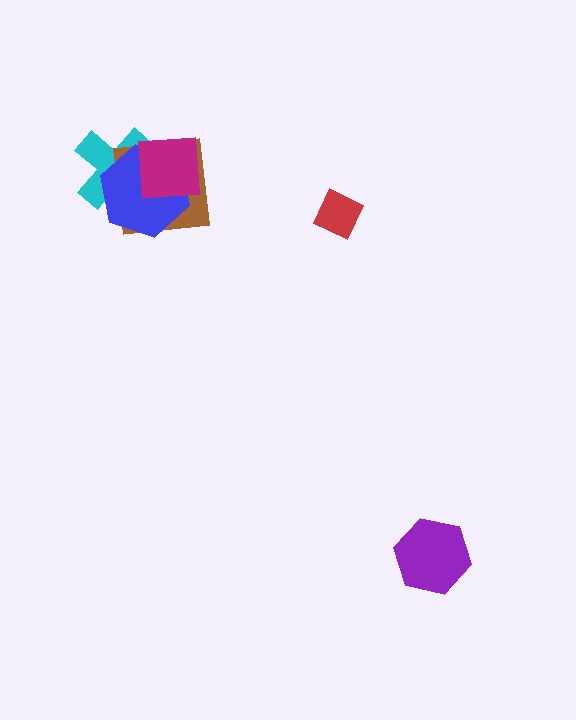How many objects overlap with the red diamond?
0 objects overlap with the red diamond.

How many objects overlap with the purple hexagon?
0 objects overlap with the purple hexagon.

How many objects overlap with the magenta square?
3 objects overlap with the magenta square.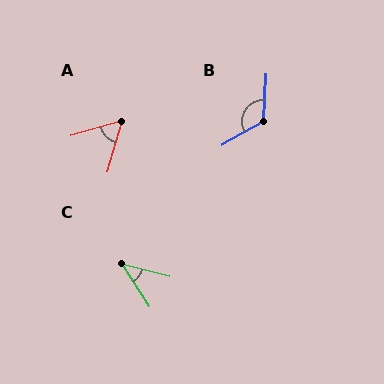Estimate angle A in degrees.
Approximately 58 degrees.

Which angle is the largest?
B, at approximately 122 degrees.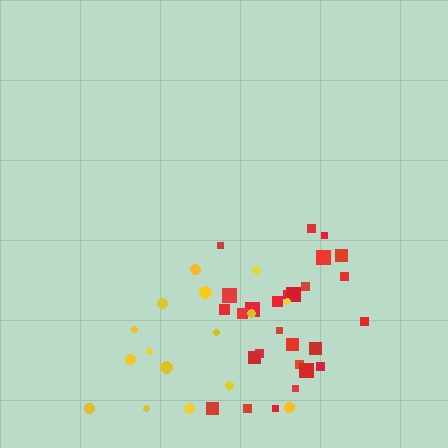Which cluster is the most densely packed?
Red.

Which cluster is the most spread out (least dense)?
Yellow.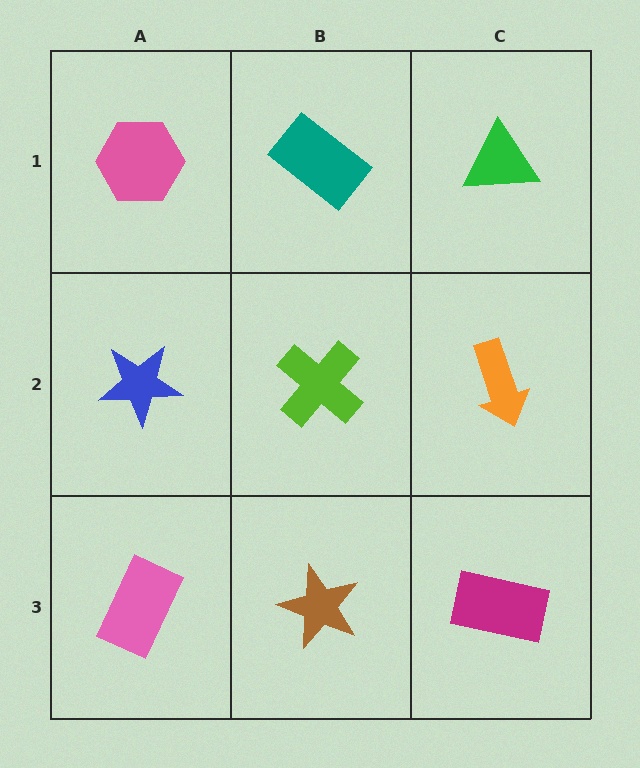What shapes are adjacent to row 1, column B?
A lime cross (row 2, column B), a pink hexagon (row 1, column A), a green triangle (row 1, column C).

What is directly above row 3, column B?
A lime cross.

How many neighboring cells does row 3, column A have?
2.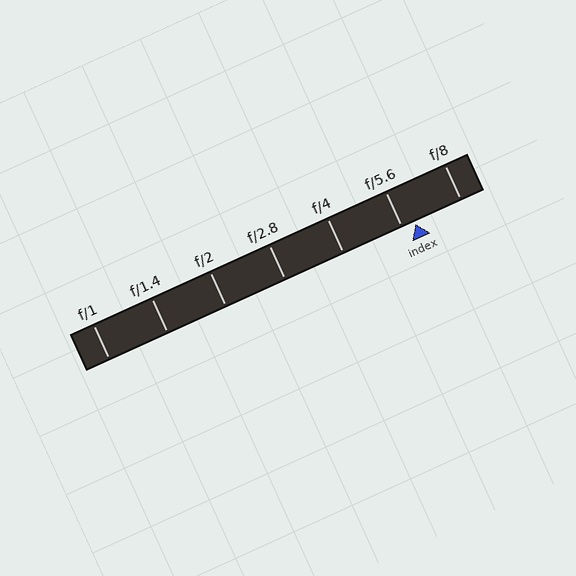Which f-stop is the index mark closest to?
The index mark is closest to f/5.6.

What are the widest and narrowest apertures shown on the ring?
The widest aperture shown is f/1 and the narrowest is f/8.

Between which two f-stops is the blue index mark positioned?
The index mark is between f/5.6 and f/8.